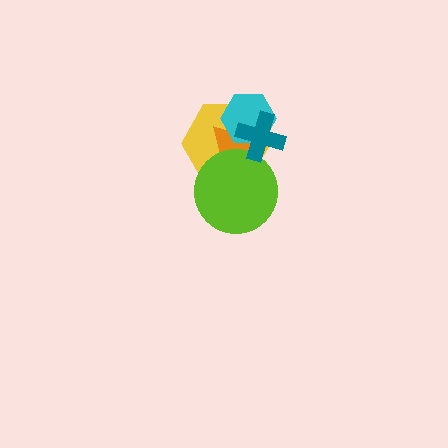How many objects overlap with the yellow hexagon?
4 objects overlap with the yellow hexagon.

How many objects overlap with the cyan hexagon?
3 objects overlap with the cyan hexagon.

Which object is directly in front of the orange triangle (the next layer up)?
The lime circle is directly in front of the orange triangle.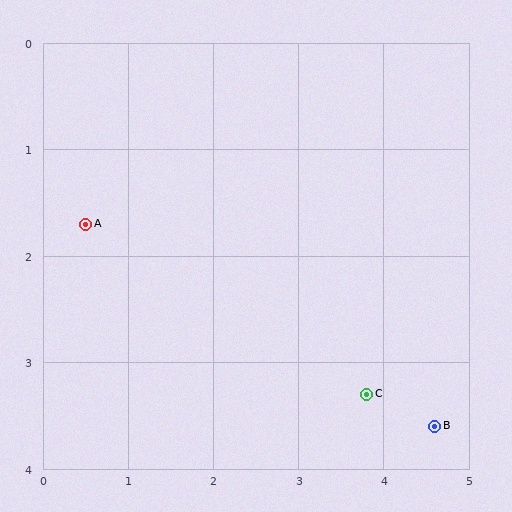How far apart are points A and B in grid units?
Points A and B are about 4.5 grid units apart.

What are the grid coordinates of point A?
Point A is at approximately (0.5, 1.7).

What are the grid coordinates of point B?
Point B is at approximately (4.6, 3.6).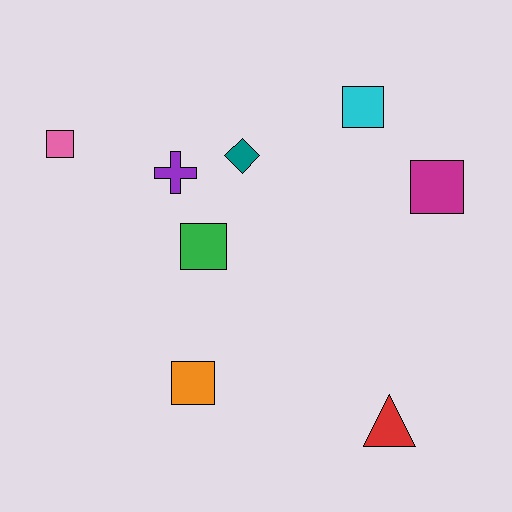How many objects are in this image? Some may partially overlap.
There are 8 objects.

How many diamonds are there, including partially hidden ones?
There is 1 diamond.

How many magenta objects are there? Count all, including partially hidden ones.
There is 1 magenta object.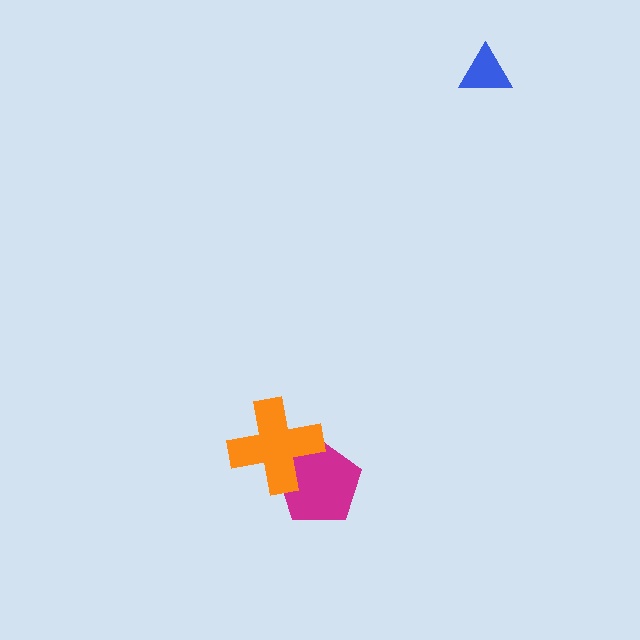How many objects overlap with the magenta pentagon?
1 object overlaps with the magenta pentagon.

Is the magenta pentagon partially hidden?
Yes, it is partially covered by another shape.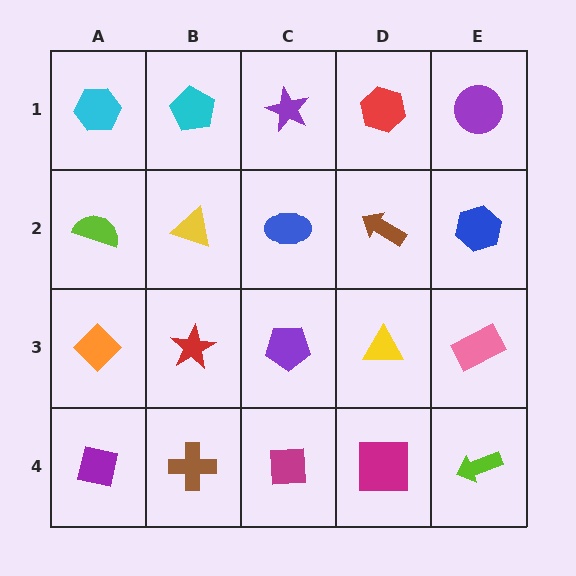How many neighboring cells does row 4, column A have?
2.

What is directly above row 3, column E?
A blue hexagon.